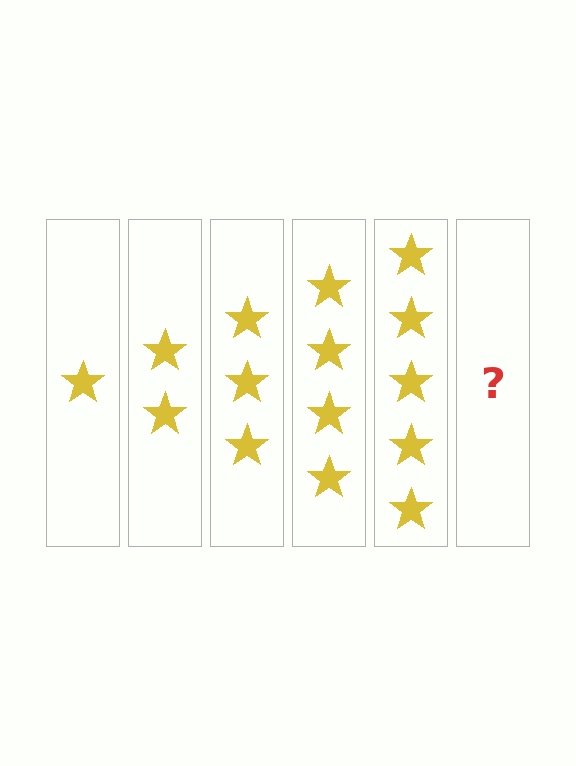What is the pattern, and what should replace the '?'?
The pattern is that each step adds one more star. The '?' should be 6 stars.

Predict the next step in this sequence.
The next step is 6 stars.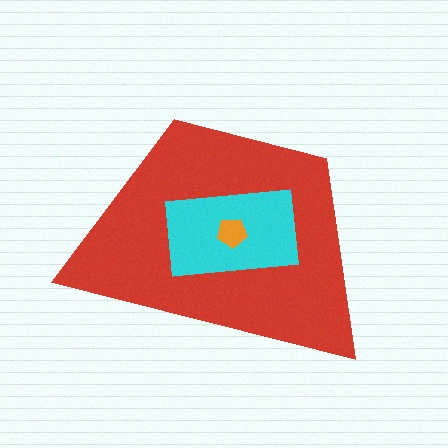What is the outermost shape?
The red trapezoid.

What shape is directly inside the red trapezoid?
The cyan rectangle.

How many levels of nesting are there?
3.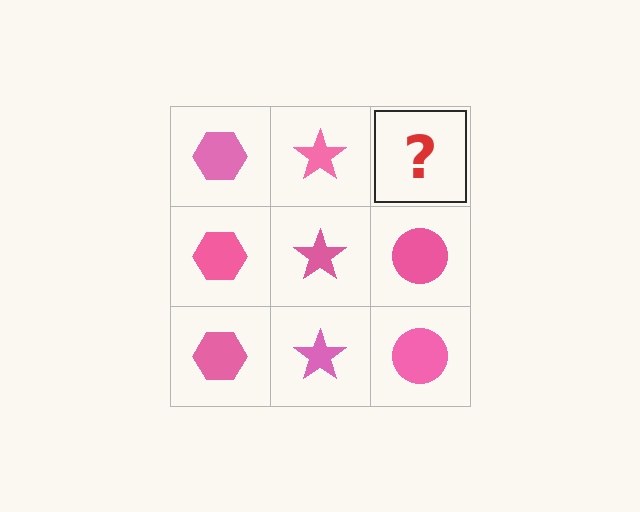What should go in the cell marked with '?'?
The missing cell should contain a pink circle.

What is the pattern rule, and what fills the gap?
The rule is that each column has a consistent shape. The gap should be filled with a pink circle.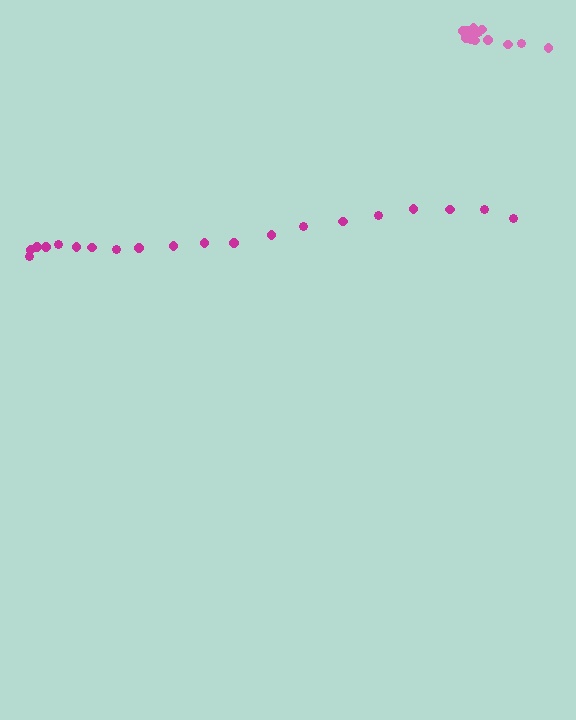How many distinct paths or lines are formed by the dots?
There are 2 distinct paths.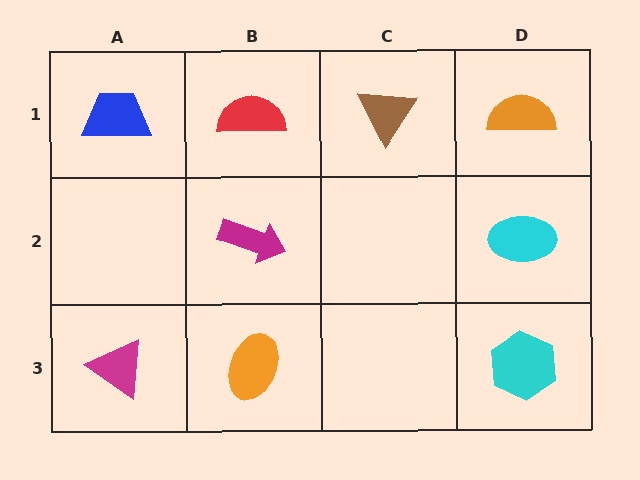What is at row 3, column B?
An orange ellipse.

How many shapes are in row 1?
4 shapes.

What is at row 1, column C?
A brown triangle.